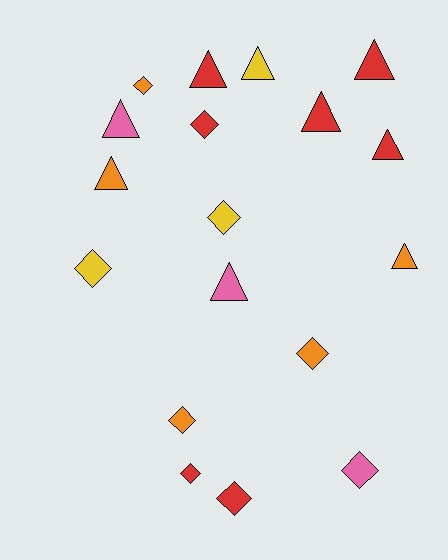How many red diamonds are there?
There are 3 red diamonds.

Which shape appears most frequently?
Diamond, with 9 objects.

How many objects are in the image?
There are 18 objects.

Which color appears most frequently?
Red, with 7 objects.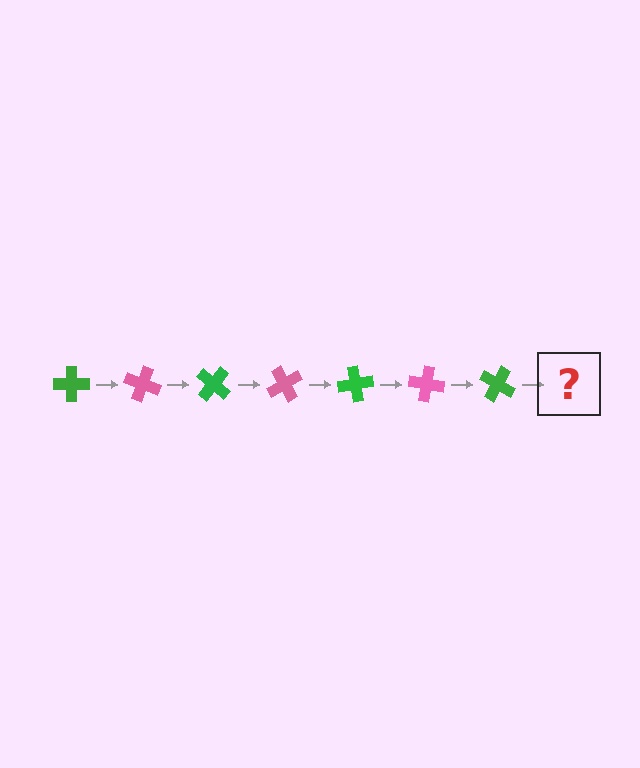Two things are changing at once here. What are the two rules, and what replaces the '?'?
The two rules are that it rotates 20 degrees each step and the color cycles through green and pink. The '?' should be a pink cross, rotated 140 degrees from the start.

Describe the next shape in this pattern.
It should be a pink cross, rotated 140 degrees from the start.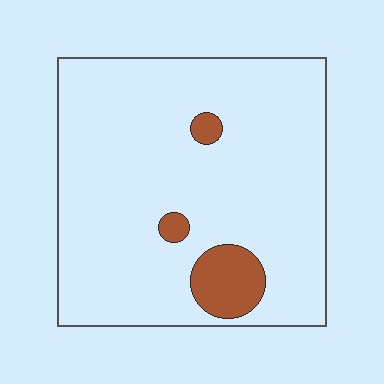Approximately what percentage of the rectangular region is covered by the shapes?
Approximately 10%.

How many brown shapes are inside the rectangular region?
3.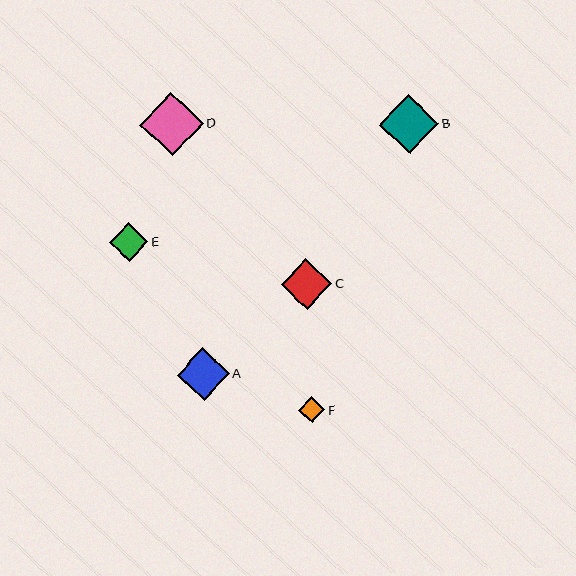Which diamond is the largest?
Diamond D is the largest with a size of approximately 63 pixels.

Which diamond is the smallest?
Diamond F is the smallest with a size of approximately 26 pixels.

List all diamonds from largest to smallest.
From largest to smallest: D, B, A, C, E, F.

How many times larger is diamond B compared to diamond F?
Diamond B is approximately 2.3 times the size of diamond F.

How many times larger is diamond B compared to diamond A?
Diamond B is approximately 1.1 times the size of diamond A.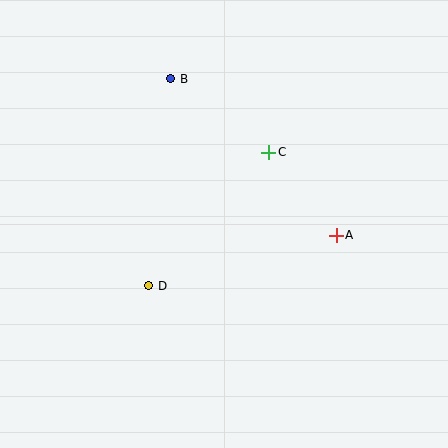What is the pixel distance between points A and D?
The distance between A and D is 194 pixels.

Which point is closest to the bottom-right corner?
Point A is closest to the bottom-right corner.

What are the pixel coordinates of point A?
Point A is at (336, 235).